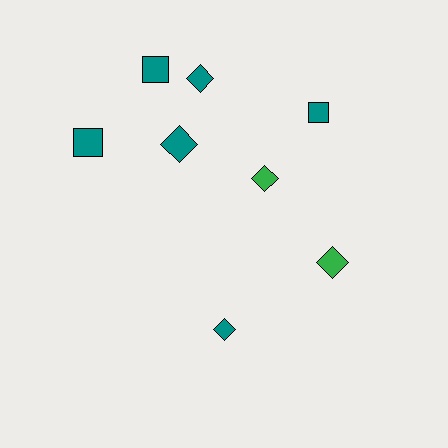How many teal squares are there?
There are 3 teal squares.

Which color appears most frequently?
Teal, with 6 objects.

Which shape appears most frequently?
Diamond, with 5 objects.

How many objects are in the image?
There are 8 objects.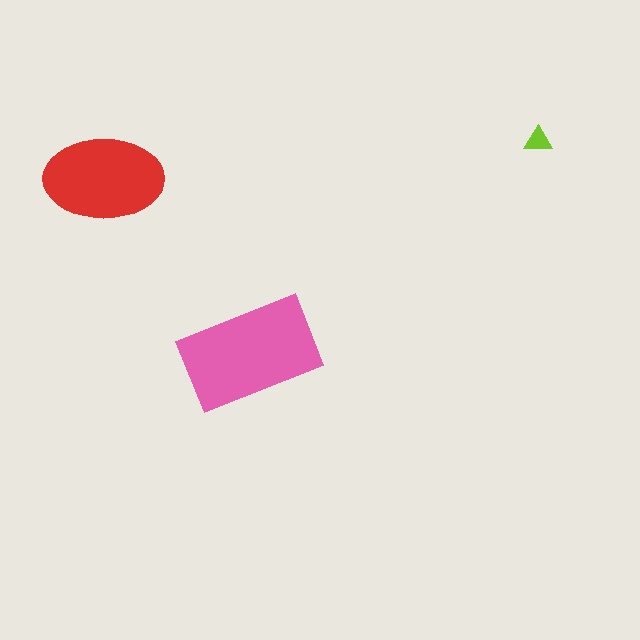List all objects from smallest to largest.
The lime triangle, the red ellipse, the pink rectangle.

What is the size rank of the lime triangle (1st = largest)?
3rd.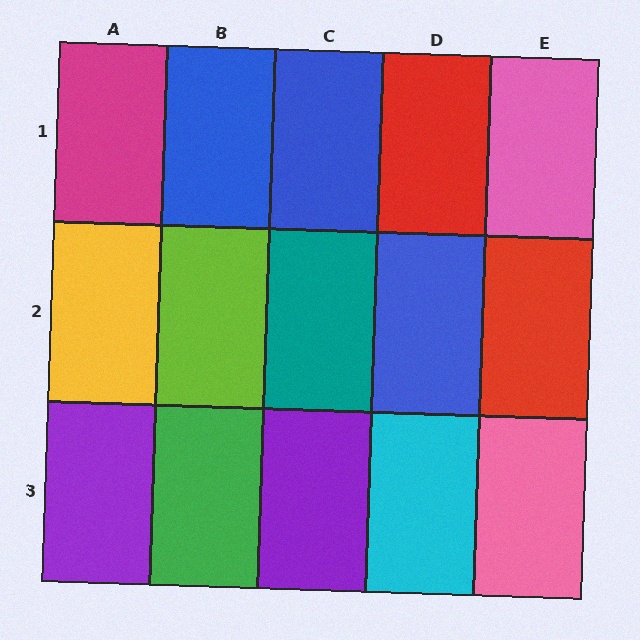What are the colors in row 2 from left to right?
Yellow, lime, teal, blue, red.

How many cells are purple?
2 cells are purple.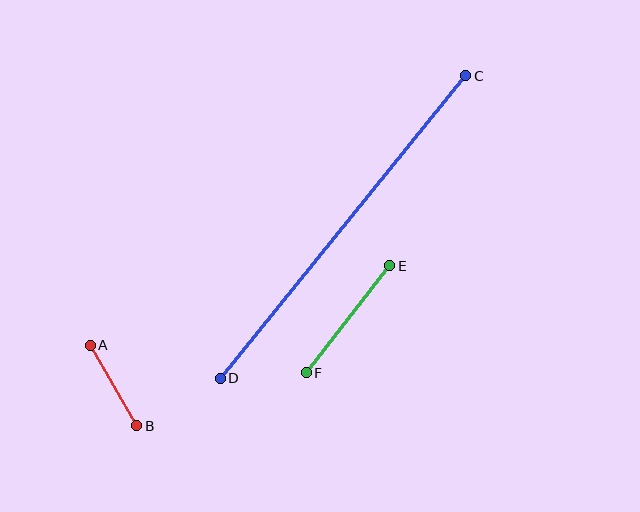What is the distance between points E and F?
The distance is approximately 136 pixels.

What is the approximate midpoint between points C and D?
The midpoint is at approximately (343, 227) pixels.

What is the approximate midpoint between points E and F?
The midpoint is at approximately (348, 319) pixels.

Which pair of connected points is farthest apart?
Points C and D are farthest apart.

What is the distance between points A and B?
The distance is approximately 94 pixels.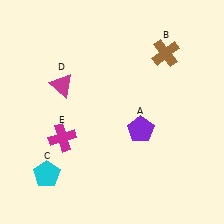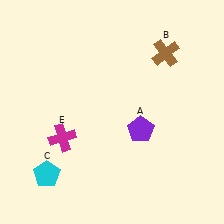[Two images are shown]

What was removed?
The magenta triangle (D) was removed in Image 2.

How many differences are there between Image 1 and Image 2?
There is 1 difference between the two images.